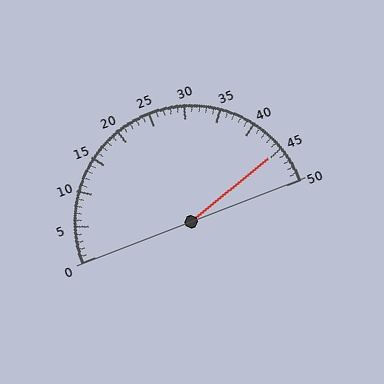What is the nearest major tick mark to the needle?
The nearest major tick mark is 45.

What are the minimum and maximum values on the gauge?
The gauge ranges from 0 to 50.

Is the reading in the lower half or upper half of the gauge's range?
The reading is in the upper half of the range (0 to 50).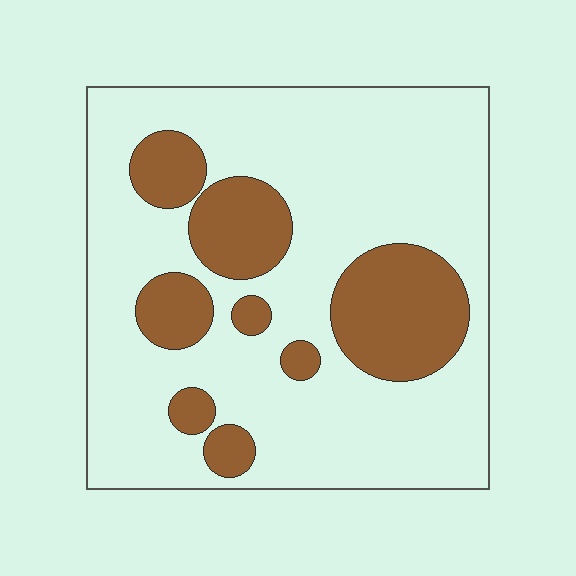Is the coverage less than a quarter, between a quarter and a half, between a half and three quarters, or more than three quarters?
Less than a quarter.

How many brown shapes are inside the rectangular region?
8.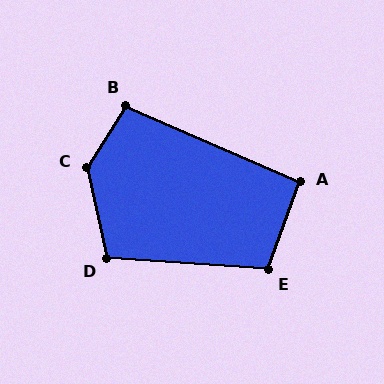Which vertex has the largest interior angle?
C, at approximately 135 degrees.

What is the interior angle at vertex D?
Approximately 106 degrees (obtuse).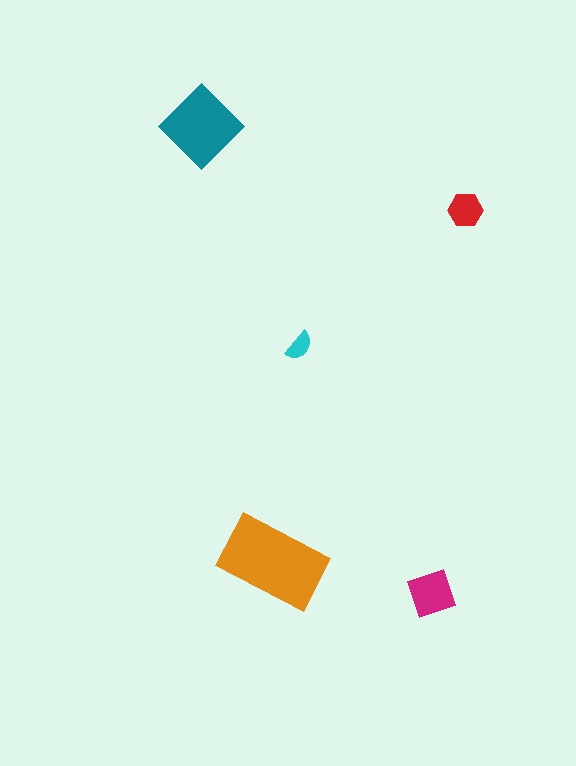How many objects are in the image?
There are 5 objects in the image.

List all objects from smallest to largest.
The cyan semicircle, the red hexagon, the magenta square, the teal diamond, the orange rectangle.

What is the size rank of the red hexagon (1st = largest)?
4th.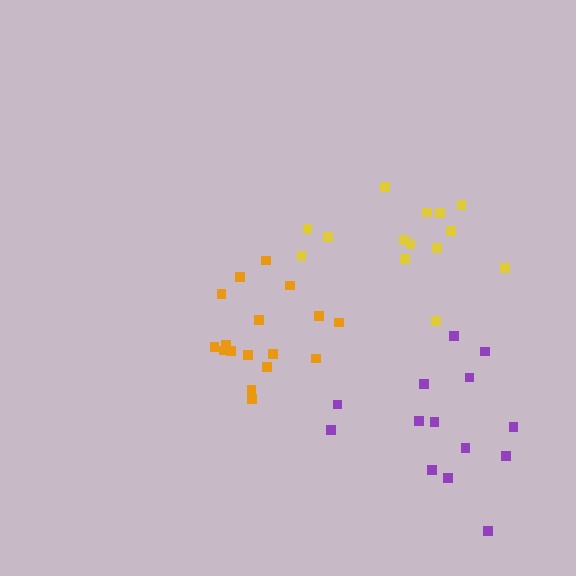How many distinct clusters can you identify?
There are 3 distinct clusters.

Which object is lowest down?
The purple cluster is bottommost.